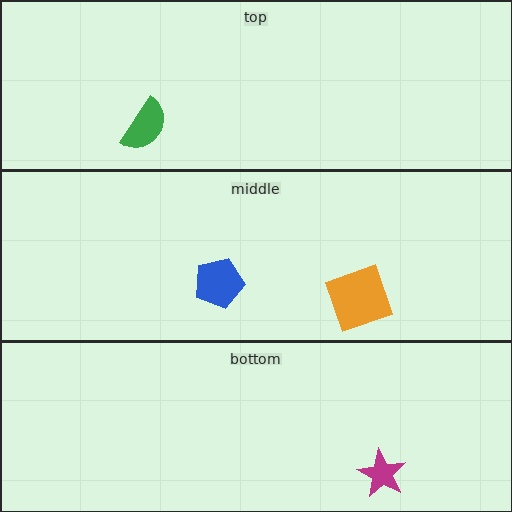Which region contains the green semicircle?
The top region.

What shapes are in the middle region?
The blue pentagon, the orange square.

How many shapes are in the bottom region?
1.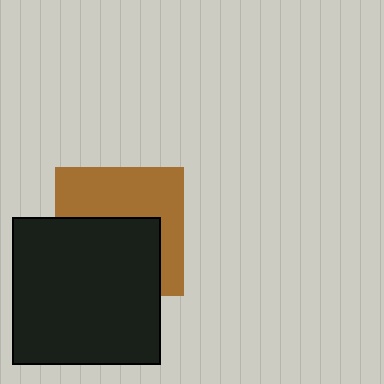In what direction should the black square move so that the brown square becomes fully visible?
The black square should move down. That is the shortest direction to clear the overlap and leave the brown square fully visible.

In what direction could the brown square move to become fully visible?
The brown square could move up. That would shift it out from behind the black square entirely.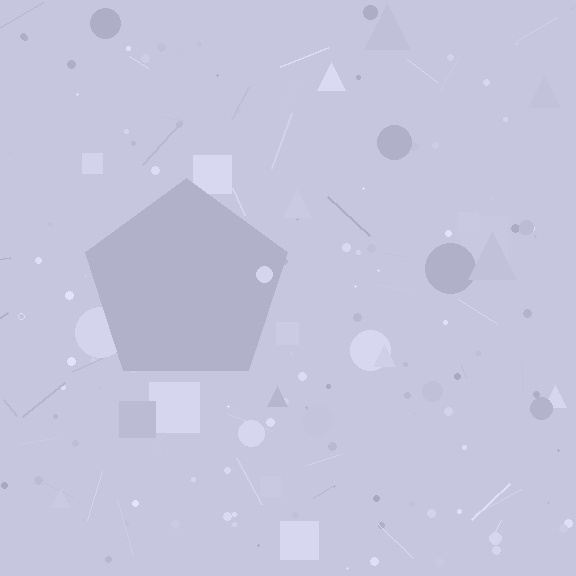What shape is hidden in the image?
A pentagon is hidden in the image.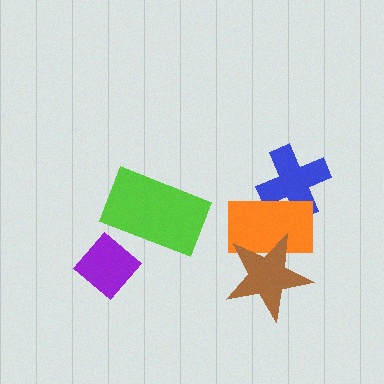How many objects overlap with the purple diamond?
1 object overlaps with the purple diamond.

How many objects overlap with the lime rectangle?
1 object overlaps with the lime rectangle.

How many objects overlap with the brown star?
1 object overlaps with the brown star.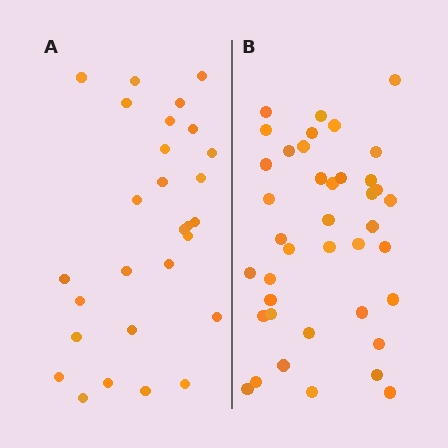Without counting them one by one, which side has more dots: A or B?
Region B (the right region) has more dots.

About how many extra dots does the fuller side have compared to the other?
Region B has roughly 12 or so more dots than region A.